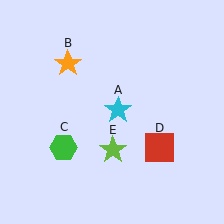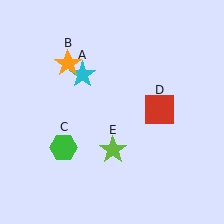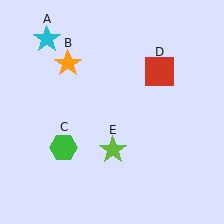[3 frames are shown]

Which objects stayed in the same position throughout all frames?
Orange star (object B) and green hexagon (object C) and lime star (object E) remained stationary.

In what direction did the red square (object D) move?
The red square (object D) moved up.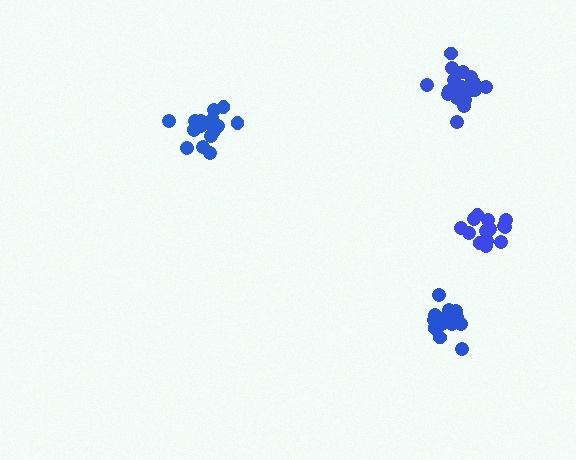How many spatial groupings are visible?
There are 4 spatial groupings.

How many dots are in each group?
Group 1: 19 dots, Group 2: 20 dots, Group 3: 15 dots, Group 4: 20 dots (74 total).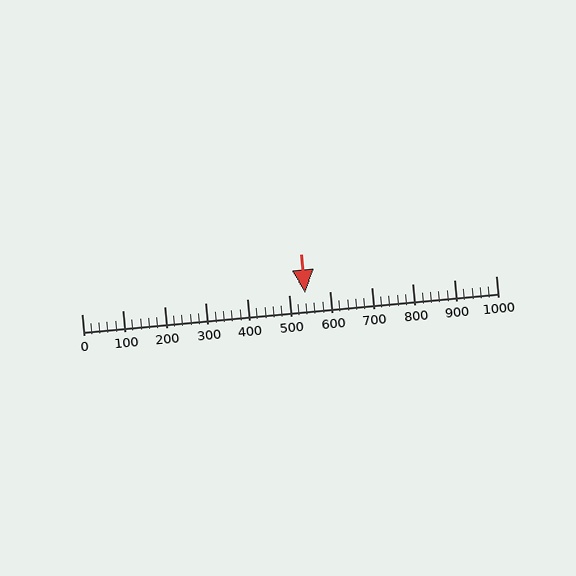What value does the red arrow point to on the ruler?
The red arrow points to approximately 539.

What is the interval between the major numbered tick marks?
The major tick marks are spaced 100 units apart.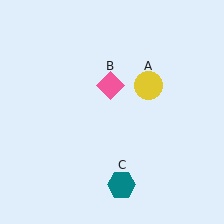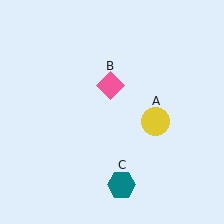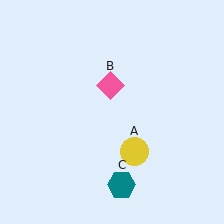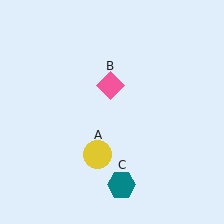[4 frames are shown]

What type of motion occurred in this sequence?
The yellow circle (object A) rotated clockwise around the center of the scene.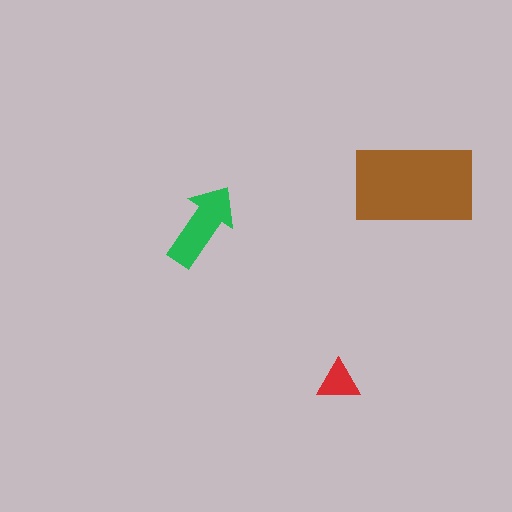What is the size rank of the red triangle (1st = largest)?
3rd.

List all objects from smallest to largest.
The red triangle, the green arrow, the brown rectangle.